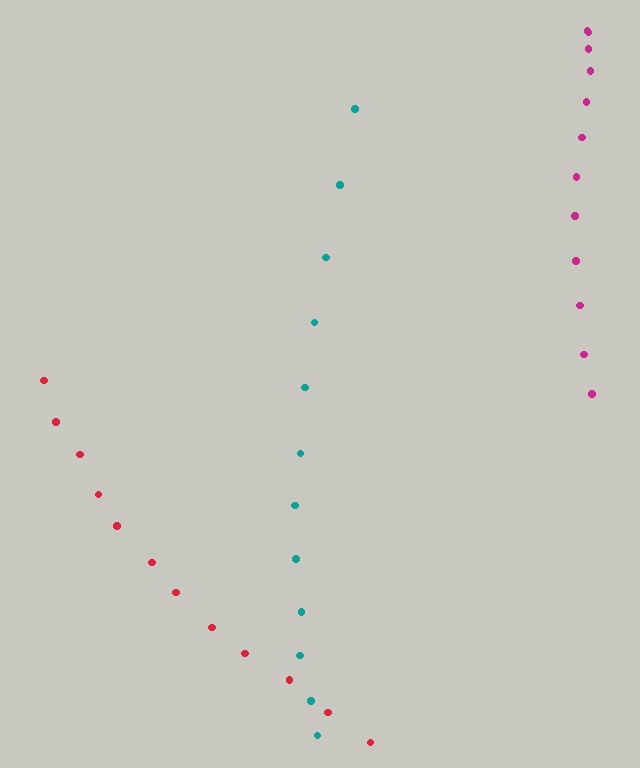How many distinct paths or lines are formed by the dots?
There are 3 distinct paths.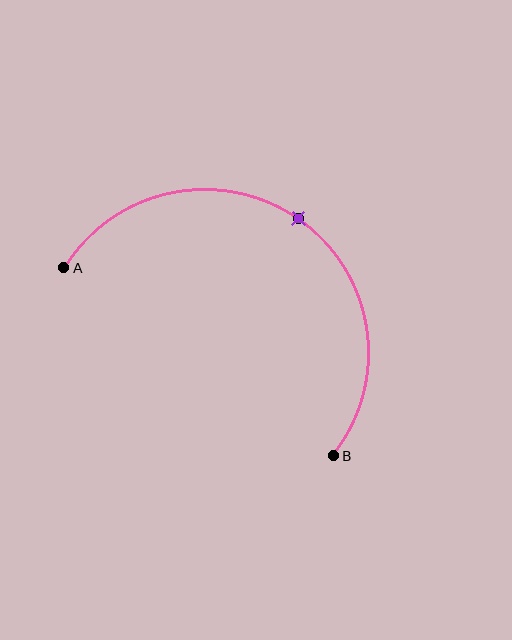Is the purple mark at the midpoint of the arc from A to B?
Yes. The purple mark lies on the arc at equal arc-length from both A and B — it is the arc midpoint.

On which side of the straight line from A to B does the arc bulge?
The arc bulges above and to the right of the straight line connecting A and B.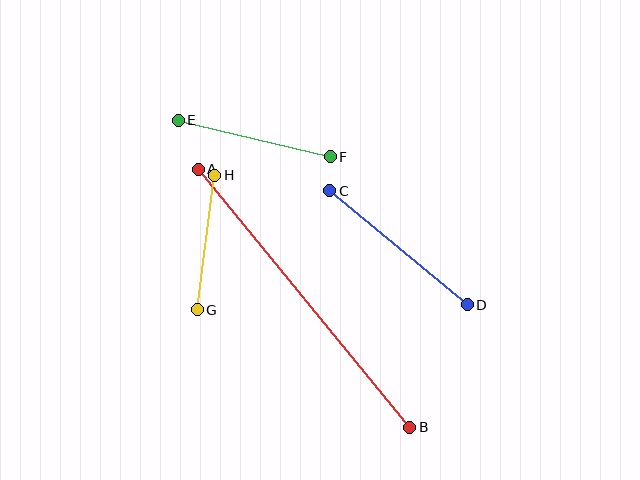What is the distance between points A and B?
The distance is approximately 334 pixels.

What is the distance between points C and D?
The distance is approximately 179 pixels.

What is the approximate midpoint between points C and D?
The midpoint is at approximately (399, 248) pixels.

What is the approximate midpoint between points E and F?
The midpoint is at approximately (254, 138) pixels.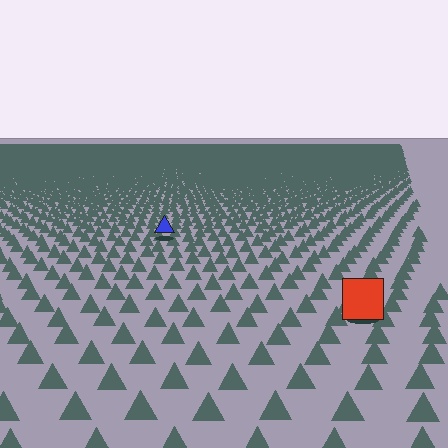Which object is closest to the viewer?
The red square is closest. The texture marks near it are larger and more spread out.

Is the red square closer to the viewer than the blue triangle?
Yes. The red square is closer — you can tell from the texture gradient: the ground texture is coarser near it.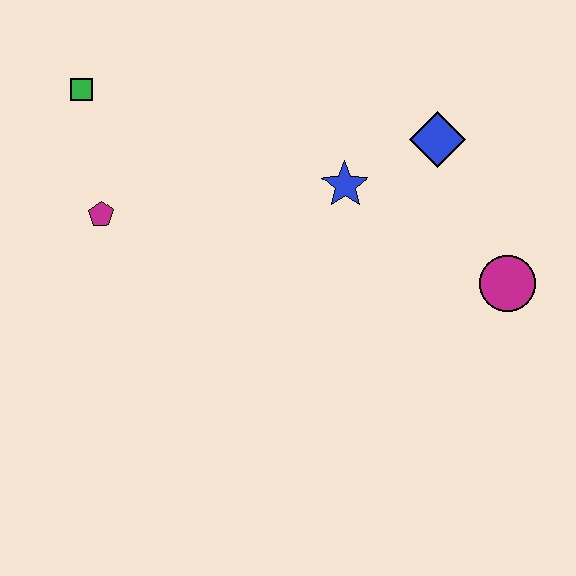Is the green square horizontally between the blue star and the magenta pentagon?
No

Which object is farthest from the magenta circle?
The green square is farthest from the magenta circle.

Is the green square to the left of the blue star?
Yes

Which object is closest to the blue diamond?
The blue star is closest to the blue diamond.